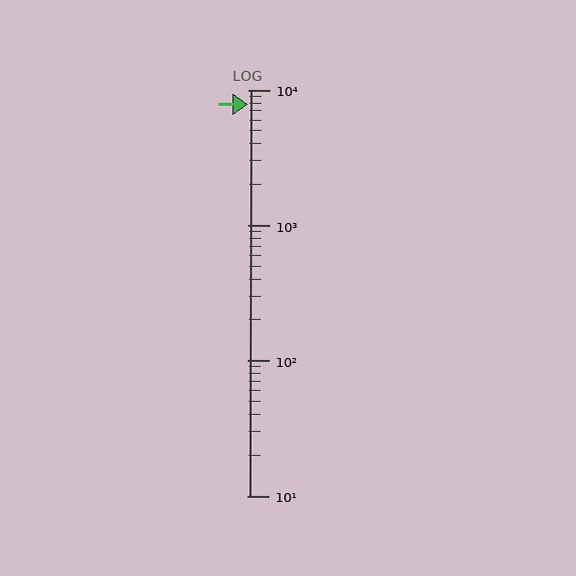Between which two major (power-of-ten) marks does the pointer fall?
The pointer is between 1000 and 10000.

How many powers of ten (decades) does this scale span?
The scale spans 3 decades, from 10 to 10000.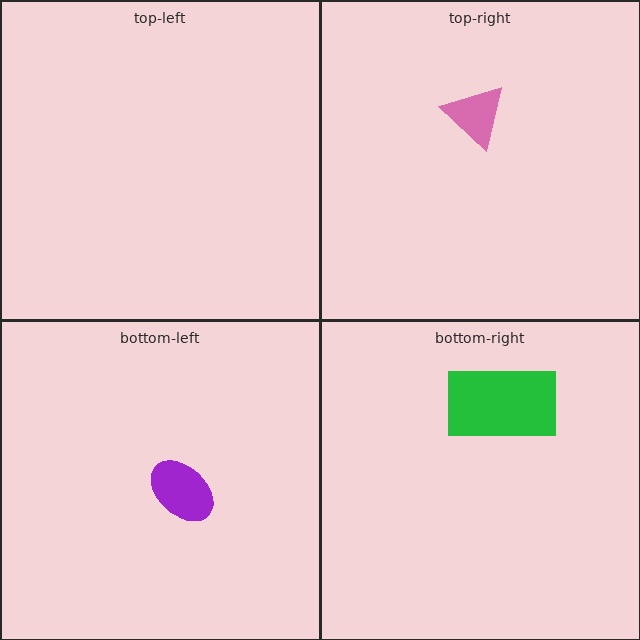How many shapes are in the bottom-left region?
1.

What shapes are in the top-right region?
The pink triangle.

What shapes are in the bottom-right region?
The green rectangle.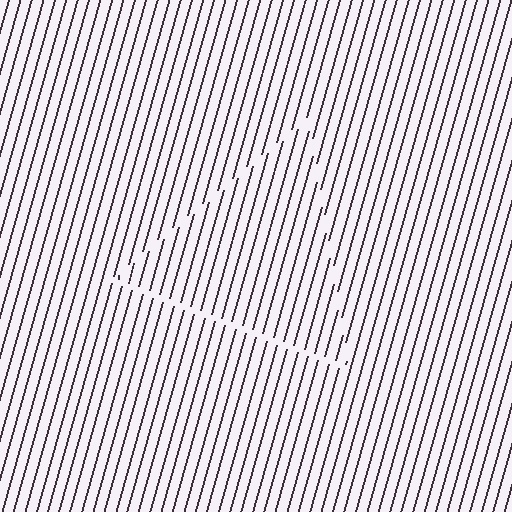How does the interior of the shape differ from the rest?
The interior of the shape contains the same grating, shifted by half a period — the contour is defined by the phase discontinuity where line-ends from the inner and outer gratings abut.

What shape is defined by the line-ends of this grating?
An illusory triangle. The interior of the shape contains the same grating, shifted by half a period — the contour is defined by the phase discontinuity where line-ends from the inner and outer gratings abut.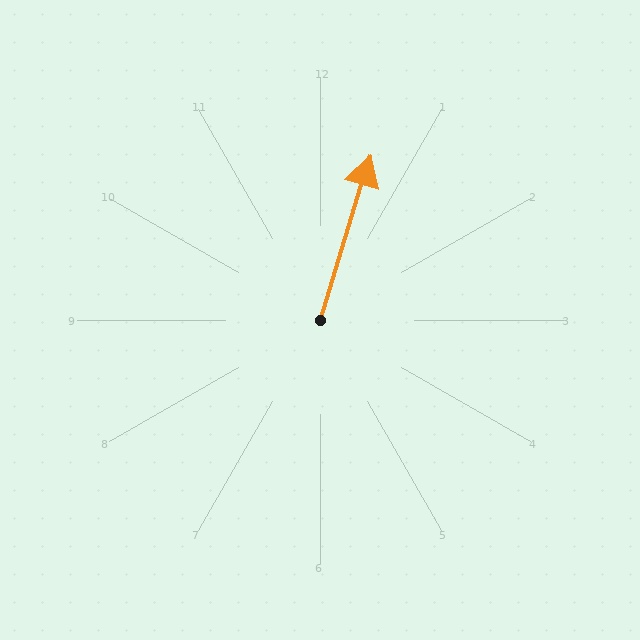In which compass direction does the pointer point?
North.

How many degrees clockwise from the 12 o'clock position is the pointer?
Approximately 17 degrees.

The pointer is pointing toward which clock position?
Roughly 1 o'clock.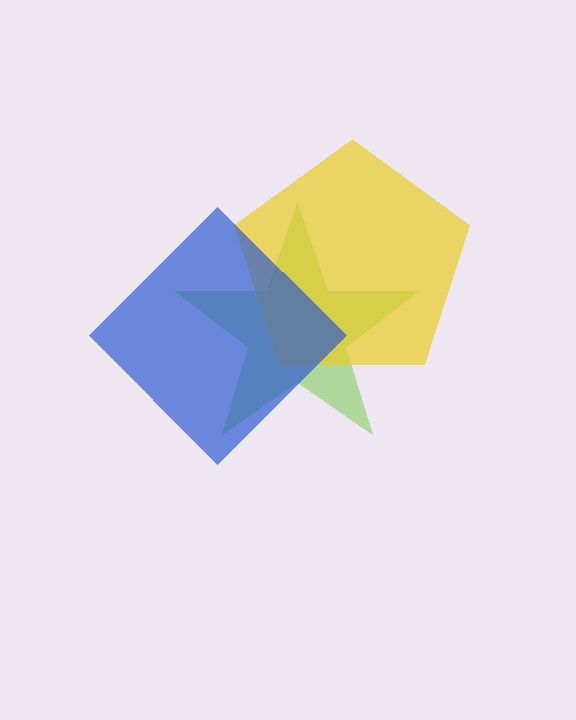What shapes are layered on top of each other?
The layered shapes are: a lime star, a yellow pentagon, a blue diamond.